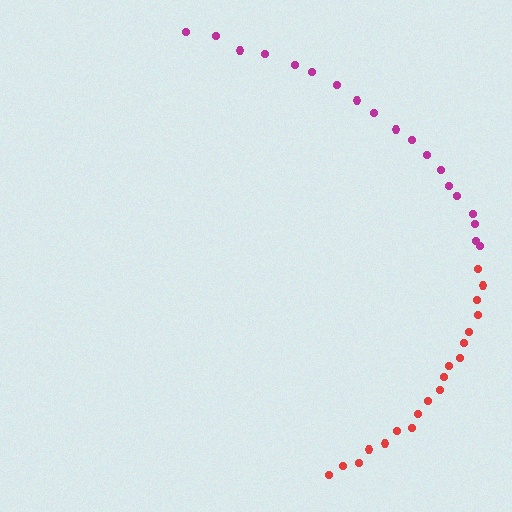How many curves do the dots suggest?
There are 2 distinct paths.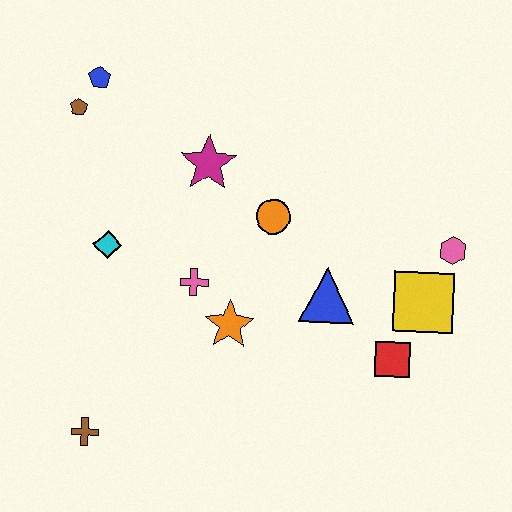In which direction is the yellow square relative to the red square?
The yellow square is above the red square.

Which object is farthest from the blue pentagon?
The red square is farthest from the blue pentagon.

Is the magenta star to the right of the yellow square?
No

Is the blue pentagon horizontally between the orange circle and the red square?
No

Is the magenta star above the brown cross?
Yes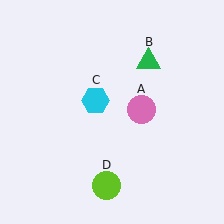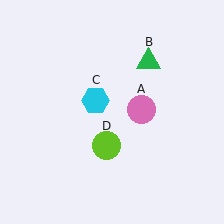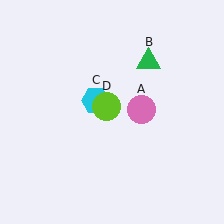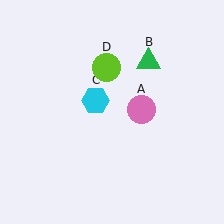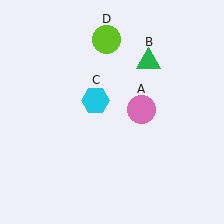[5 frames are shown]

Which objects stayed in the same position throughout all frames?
Pink circle (object A) and green triangle (object B) and cyan hexagon (object C) remained stationary.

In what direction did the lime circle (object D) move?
The lime circle (object D) moved up.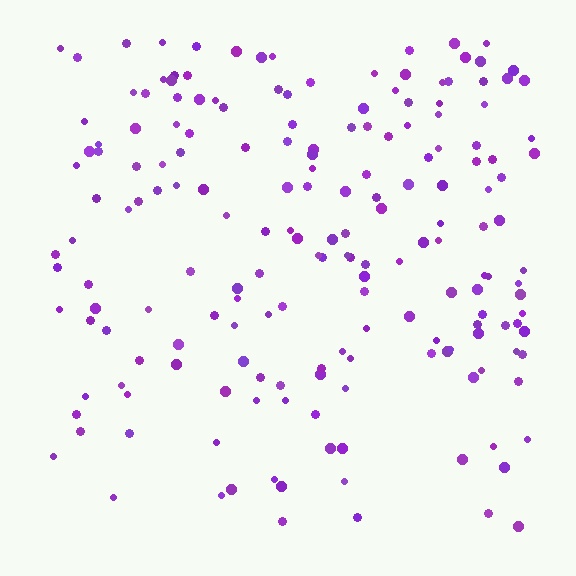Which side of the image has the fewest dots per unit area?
The bottom.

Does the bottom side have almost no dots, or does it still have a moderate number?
Still a moderate number, just noticeably fewer than the top.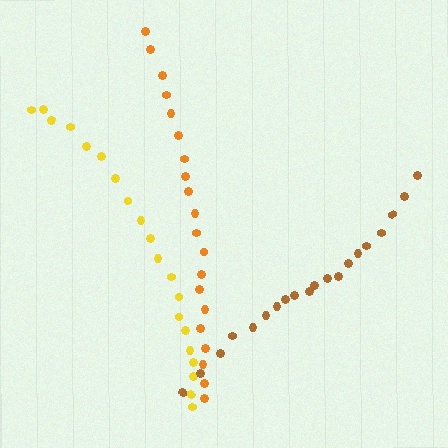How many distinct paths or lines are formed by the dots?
There are 3 distinct paths.